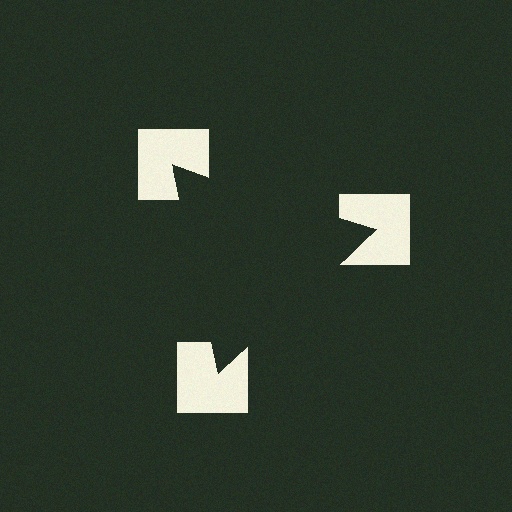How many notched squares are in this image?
There are 3 — one at each vertex of the illusory triangle.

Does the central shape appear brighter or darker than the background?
It typically appears slightly darker than the background, even though no actual brightness change is drawn.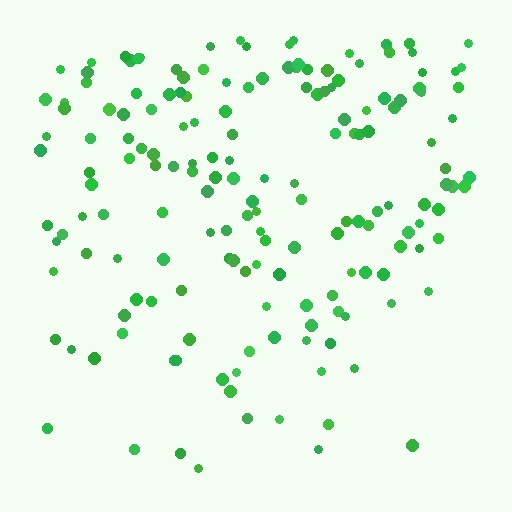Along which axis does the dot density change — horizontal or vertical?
Vertical.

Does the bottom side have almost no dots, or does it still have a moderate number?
Still a moderate number, just noticeably fewer than the top.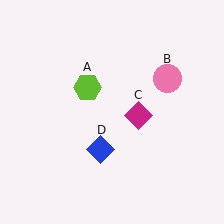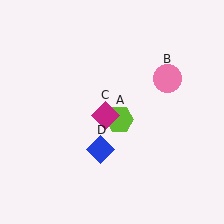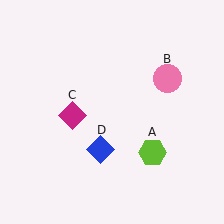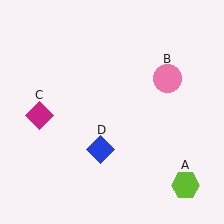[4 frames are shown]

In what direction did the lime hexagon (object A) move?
The lime hexagon (object A) moved down and to the right.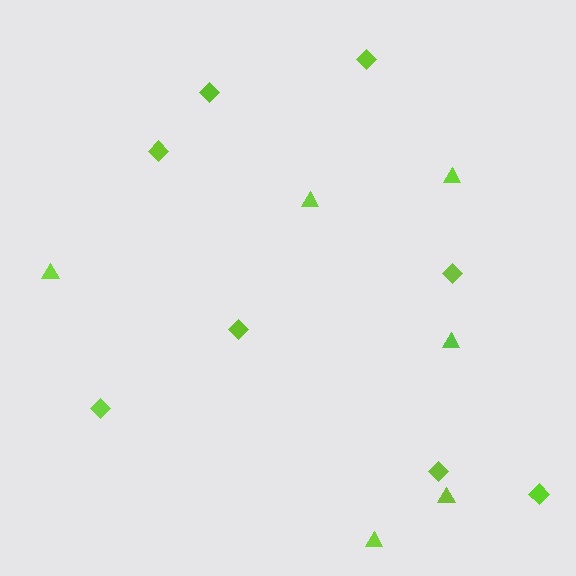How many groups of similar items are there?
There are 2 groups: one group of triangles (6) and one group of diamonds (8).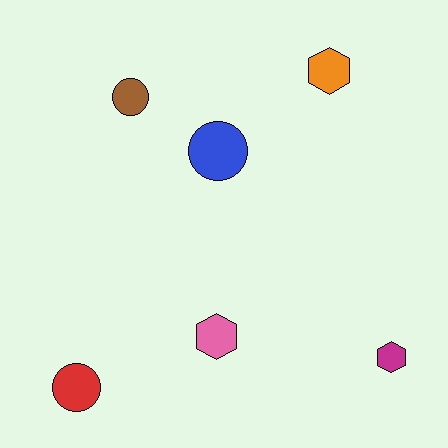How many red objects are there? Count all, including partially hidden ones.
There is 1 red object.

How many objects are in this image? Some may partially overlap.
There are 6 objects.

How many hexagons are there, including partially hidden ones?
There are 3 hexagons.